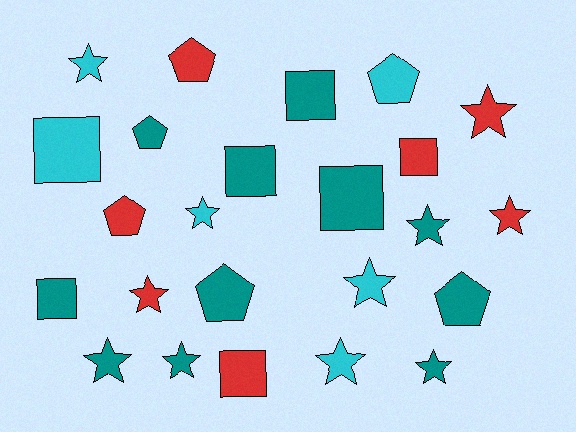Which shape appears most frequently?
Star, with 11 objects.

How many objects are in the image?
There are 24 objects.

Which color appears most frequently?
Teal, with 11 objects.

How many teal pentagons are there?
There are 3 teal pentagons.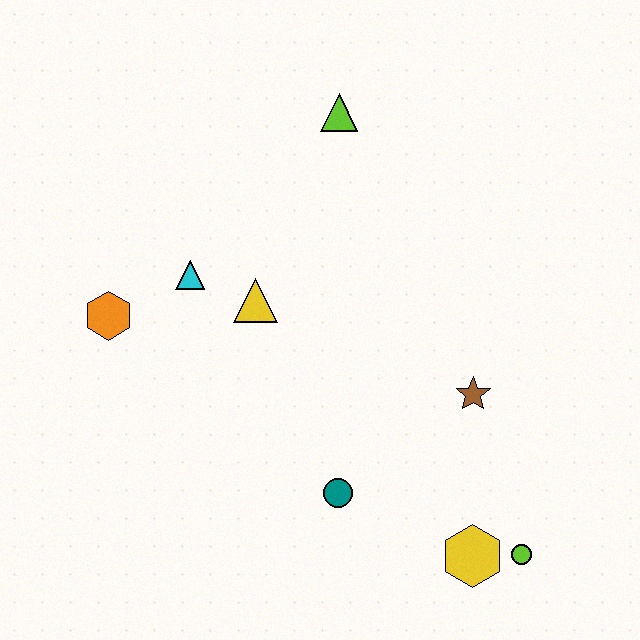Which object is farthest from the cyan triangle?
The lime circle is farthest from the cyan triangle.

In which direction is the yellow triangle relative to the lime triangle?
The yellow triangle is below the lime triangle.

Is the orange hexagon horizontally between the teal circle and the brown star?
No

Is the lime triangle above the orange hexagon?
Yes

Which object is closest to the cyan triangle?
The yellow triangle is closest to the cyan triangle.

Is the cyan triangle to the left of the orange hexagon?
No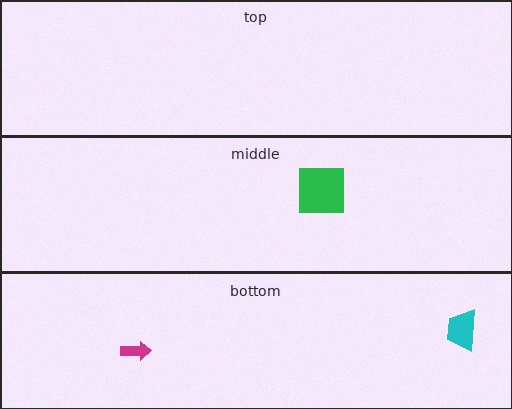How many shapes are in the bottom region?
2.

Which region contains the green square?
The middle region.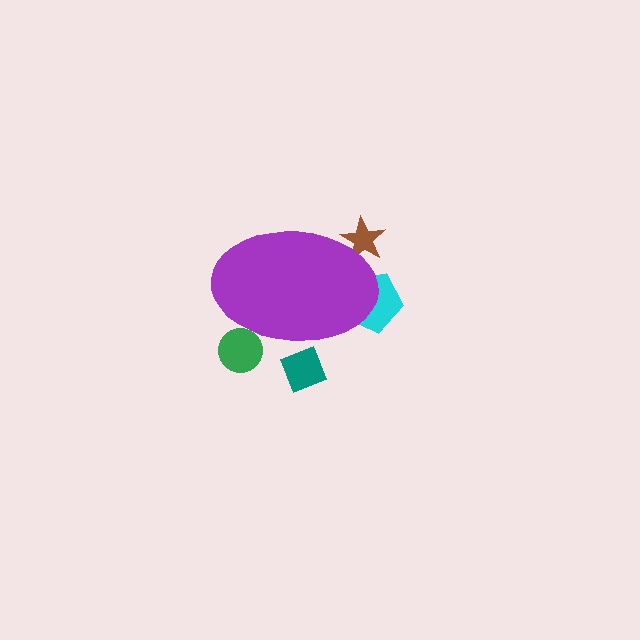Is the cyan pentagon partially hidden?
Yes, the cyan pentagon is partially hidden behind the purple ellipse.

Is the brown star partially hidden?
Yes, the brown star is partially hidden behind the purple ellipse.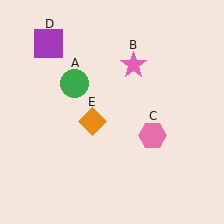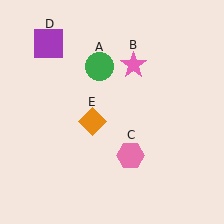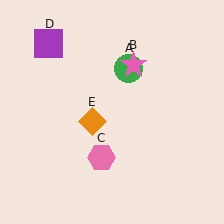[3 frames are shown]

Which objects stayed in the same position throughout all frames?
Pink star (object B) and purple square (object D) and orange diamond (object E) remained stationary.